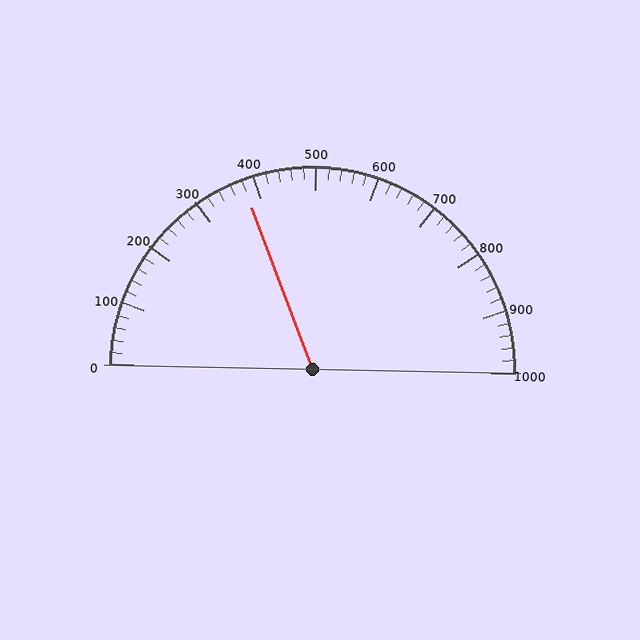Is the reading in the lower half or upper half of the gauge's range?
The reading is in the lower half of the range (0 to 1000).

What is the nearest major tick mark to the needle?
The nearest major tick mark is 400.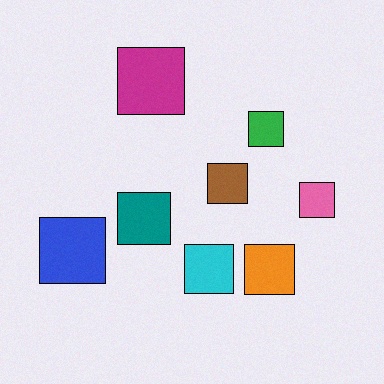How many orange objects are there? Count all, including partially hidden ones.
There is 1 orange object.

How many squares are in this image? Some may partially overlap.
There are 8 squares.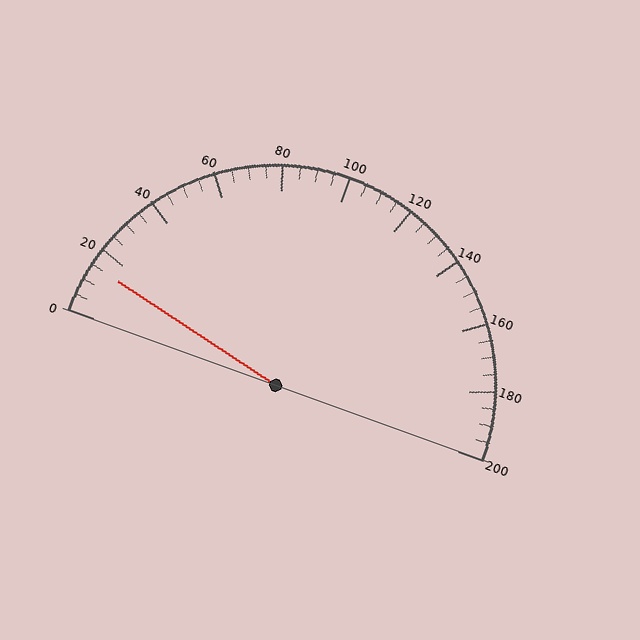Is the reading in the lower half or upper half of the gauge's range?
The reading is in the lower half of the range (0 to 200).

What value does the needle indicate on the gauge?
The needle indicates approximately 15.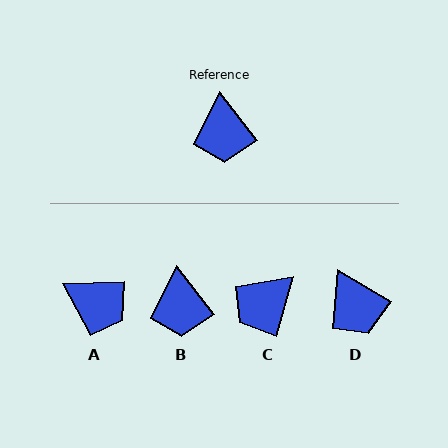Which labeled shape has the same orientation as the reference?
B.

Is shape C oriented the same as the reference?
No, it is off by about 53 degrees.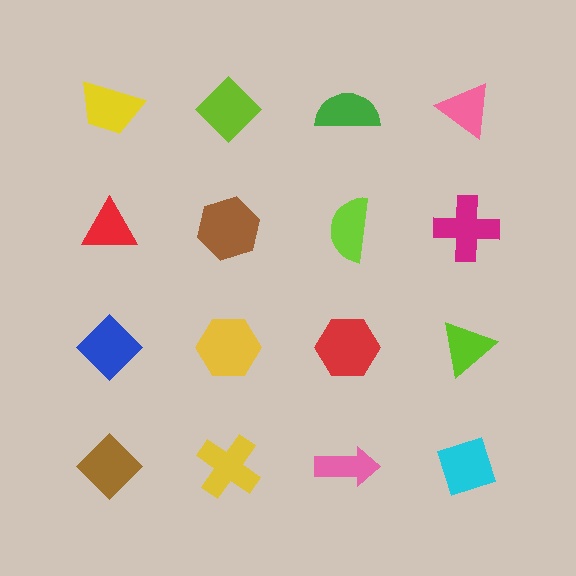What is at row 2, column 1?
A red triangle.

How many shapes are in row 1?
4 shapes.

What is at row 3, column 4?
A lime triangle.